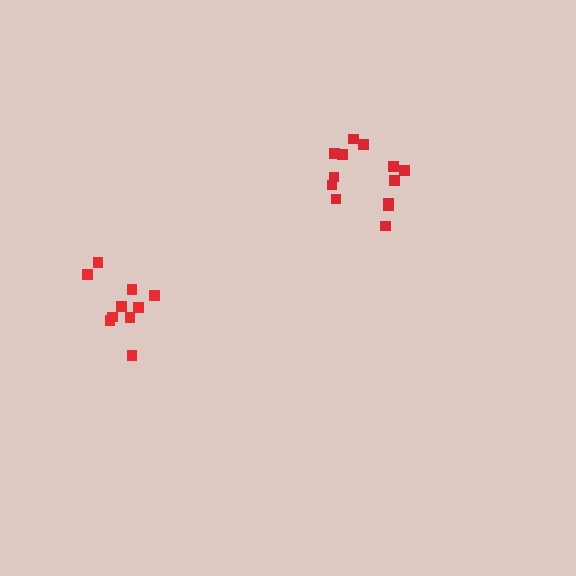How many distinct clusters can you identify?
There are 2 distinct clusters.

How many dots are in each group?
Group 1: 10 dots, Group 2: 13 dots (23 total).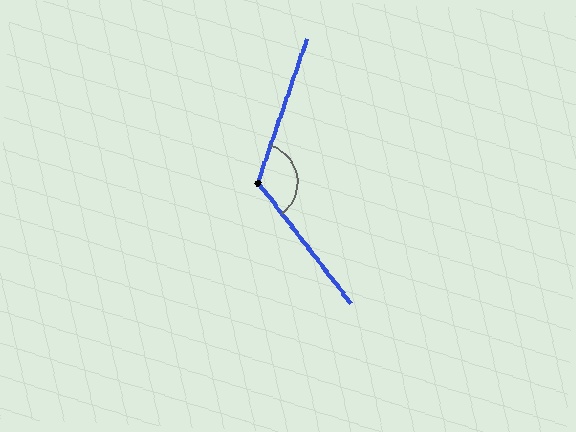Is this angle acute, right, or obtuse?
It is obtuse.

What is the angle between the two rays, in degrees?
Approximately 124 degrees.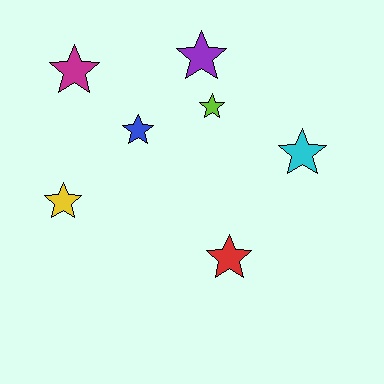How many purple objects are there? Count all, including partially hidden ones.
There is 1 purple object.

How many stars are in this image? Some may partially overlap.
There are 7 stars.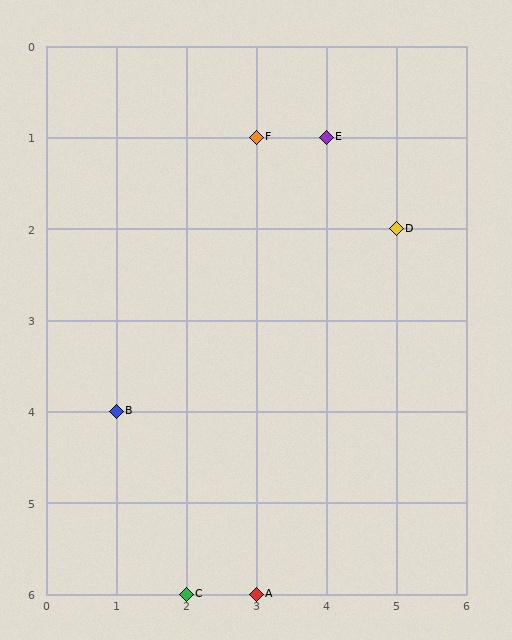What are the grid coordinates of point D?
Point D is at grid coordinates (5, 2).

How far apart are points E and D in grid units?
Points E and D are 1 column and 1 row apart (about 1.4 grid units diagonally).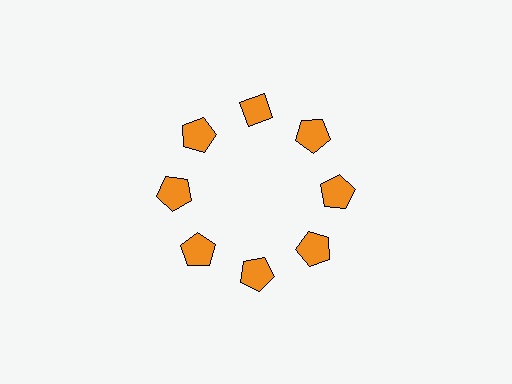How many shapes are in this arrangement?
There are 8 shapes arranged in a ring pattern.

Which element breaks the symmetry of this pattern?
The orange diamond at roughly the 12 o'clock position breaks the symmetry. All other shapes are orange pentagons.